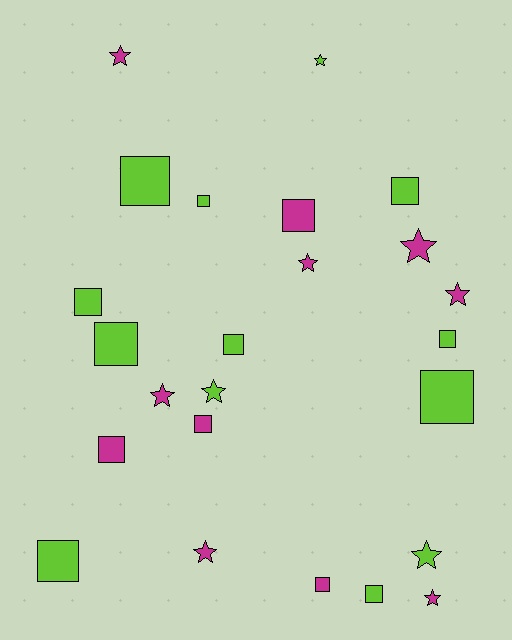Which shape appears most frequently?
Square, with 14 objects.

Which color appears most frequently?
Lime, with 13 objects.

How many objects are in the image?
There are 24 objects.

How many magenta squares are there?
There are 4 magenta squares.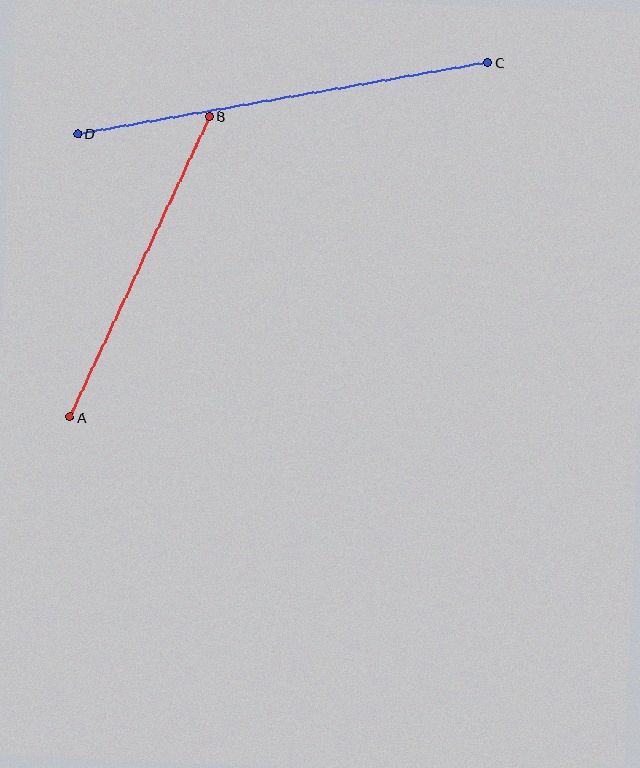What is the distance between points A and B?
The distance is approximately 332 pixels.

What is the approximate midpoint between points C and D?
The midpoint is at approximately (283, 98) pixels.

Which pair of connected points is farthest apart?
Points C and D are farthest apart.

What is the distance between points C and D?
The distance is approximately 416 pixels.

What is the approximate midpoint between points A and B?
The midpoint is at approximately (140, 267) pixels.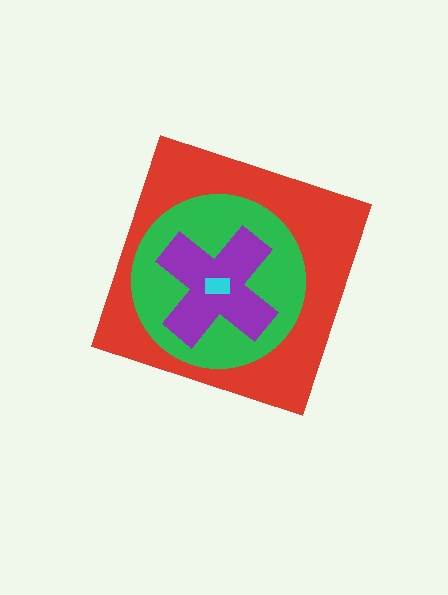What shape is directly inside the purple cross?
The cyan rectangle.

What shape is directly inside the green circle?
The purple cross.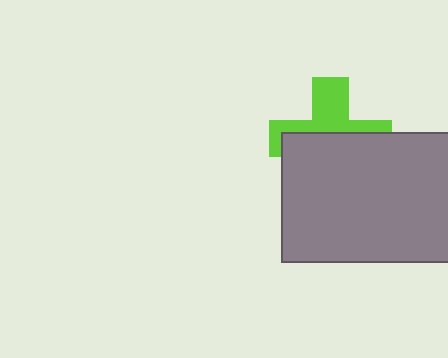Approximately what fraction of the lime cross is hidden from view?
Roughly 57% of the lime cross is hidden behind the gray rectangle.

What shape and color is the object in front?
The object in front is a gray rectangle.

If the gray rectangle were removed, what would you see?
You would see the complete lime cross.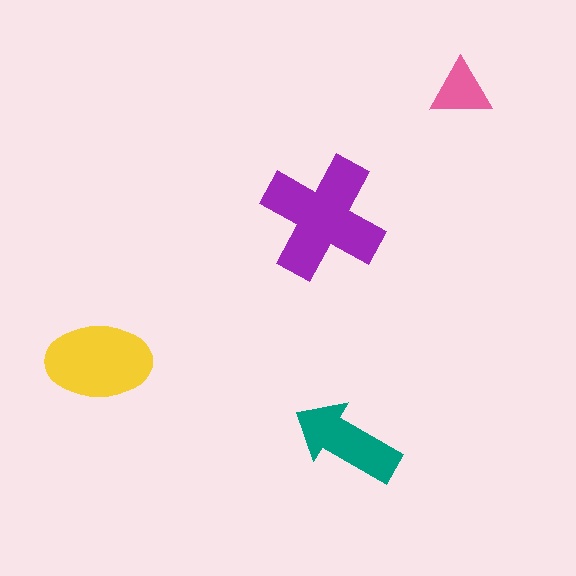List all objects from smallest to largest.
The pink triangle, the teal arrow, the yellow ellipse, the purple cross.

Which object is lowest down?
The teal arrow is bottommost.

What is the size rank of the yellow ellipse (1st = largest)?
2nd.